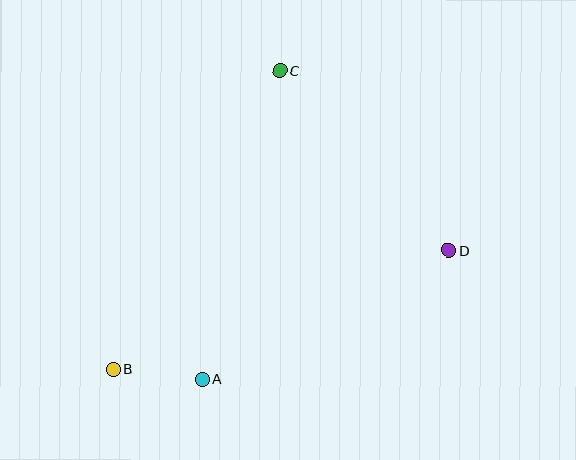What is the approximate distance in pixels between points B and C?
The distance between B and C is approximately 343 pixels.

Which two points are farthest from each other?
Points B and D are farthest from each other.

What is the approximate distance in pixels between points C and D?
The distance between C and D is approximately 246 pixels.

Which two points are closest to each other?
Points A and B are closest to each other.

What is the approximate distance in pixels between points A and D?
The distance between A and D is approximately 279 pixels.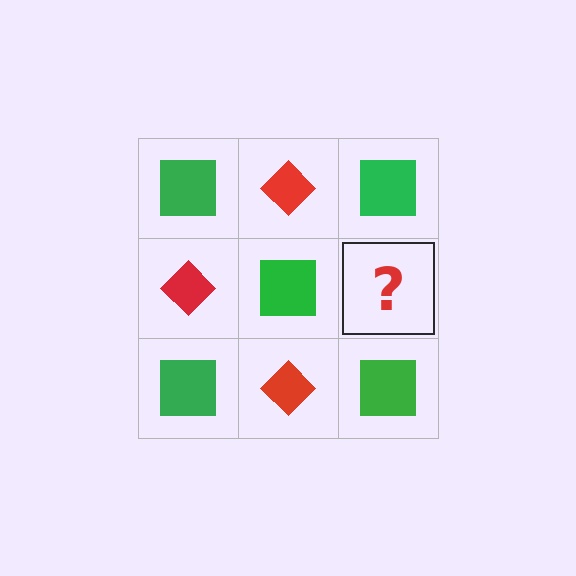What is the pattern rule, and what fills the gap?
The rule is that it alternates green square and red diamond in a checkerboard pattern. The gap should be filled with a red diamond.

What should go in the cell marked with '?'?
The missing cell should contain a red diamond.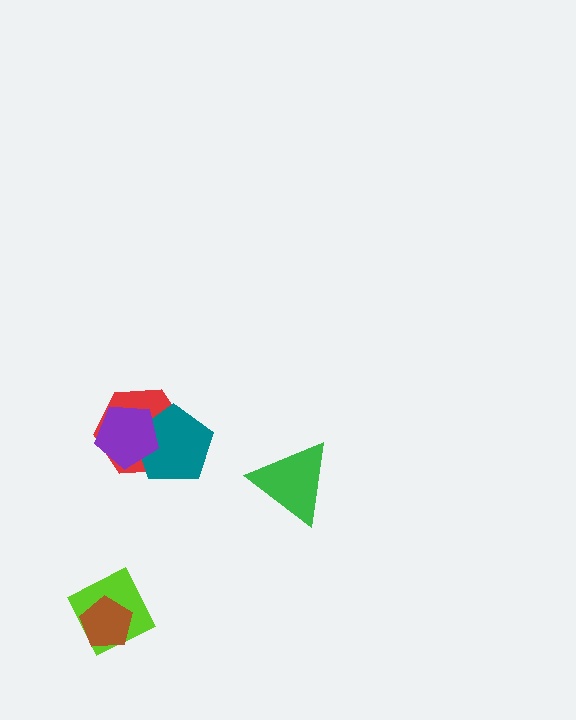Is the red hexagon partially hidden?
Yes, it is partially covered by another shape.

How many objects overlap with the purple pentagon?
2 objects overlap with the purple pentagon.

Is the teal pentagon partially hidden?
Yes, it is partially covered by another shape.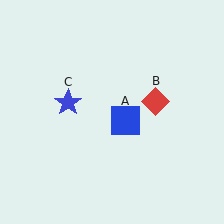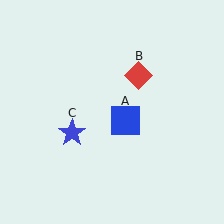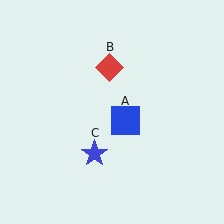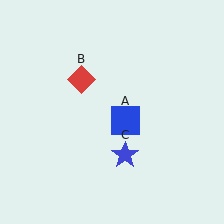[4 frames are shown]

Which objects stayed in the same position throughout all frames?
Blue square (object A) remained stationary.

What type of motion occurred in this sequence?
The red diamond (object B), blue star (object C) rotated counterclockwise around the center of the scene.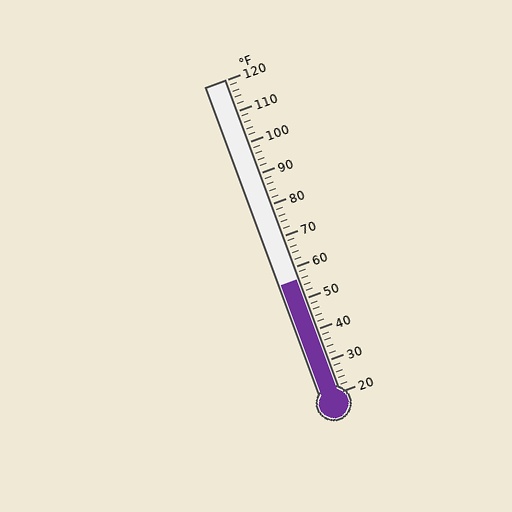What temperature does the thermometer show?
The thermometer shows approximately 56°F.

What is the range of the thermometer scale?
The thermometer scale ranges from 20°F to 120°F.